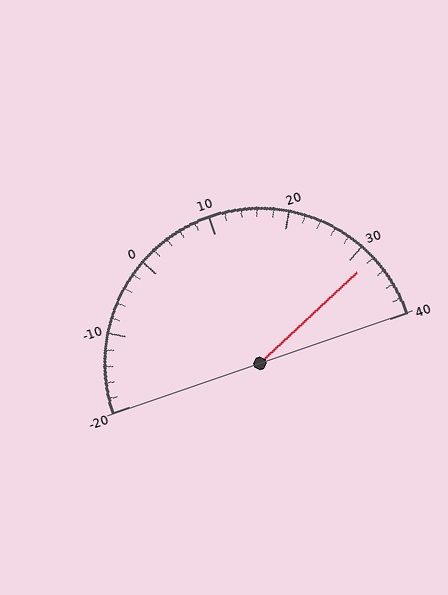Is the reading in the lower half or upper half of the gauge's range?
The reading is in the upper half of the range (-20 to 40).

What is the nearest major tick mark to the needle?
The nearest major tick mark is 30.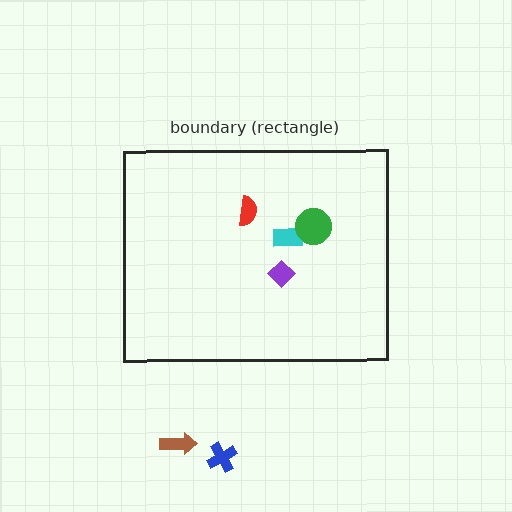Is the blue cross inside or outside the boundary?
Outside.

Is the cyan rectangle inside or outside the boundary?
Inside.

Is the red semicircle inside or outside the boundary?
Inside.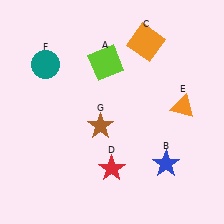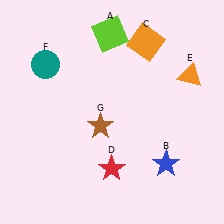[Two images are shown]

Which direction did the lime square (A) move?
The lime square (A) moved up.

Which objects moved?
The objects that moved are: the lime square (A), the orange triangle (E).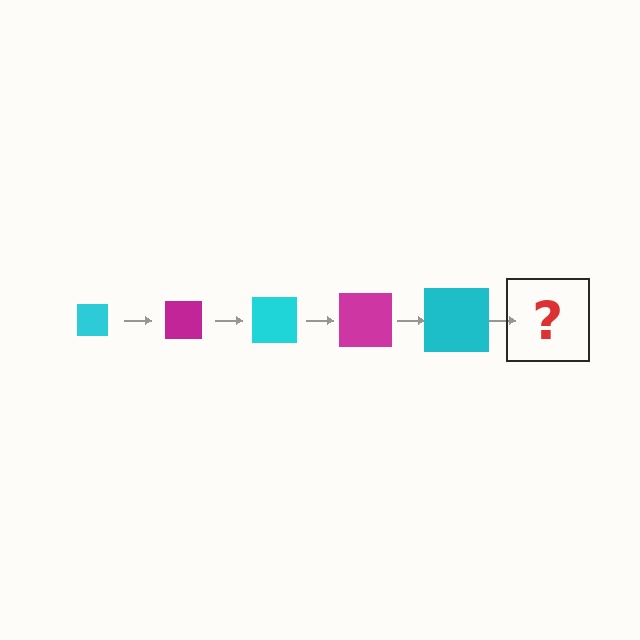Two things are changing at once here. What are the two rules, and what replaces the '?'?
The two rules are that the square grows larger each step and the color cycles through cyan and magenta. The '?' should be a magenta square, larger than the previous one.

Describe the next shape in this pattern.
It should be a magenta square, larger than the previous one.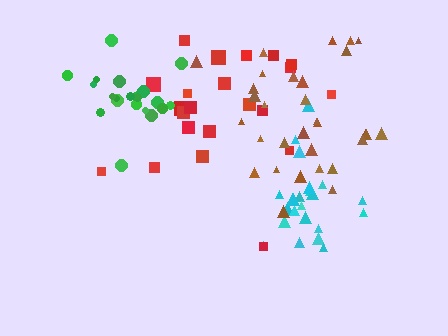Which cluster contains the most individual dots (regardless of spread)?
Brown (31).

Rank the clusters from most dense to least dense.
green, brown, cyan, red.